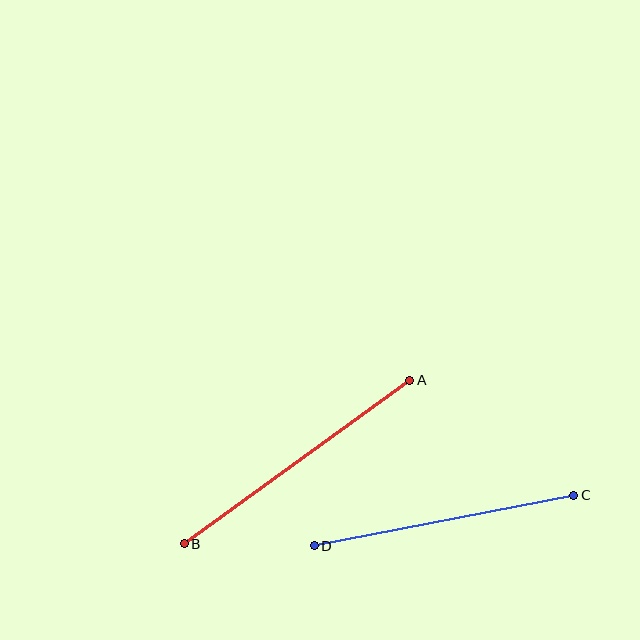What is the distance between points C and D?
The distance is approximately 264 pixels.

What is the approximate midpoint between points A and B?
The midpoint is at approximately (297, 462) pixels.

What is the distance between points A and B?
The distance is approximately 279 pixels.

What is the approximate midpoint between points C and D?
The midpoint is at approximately (444, 521) pixels.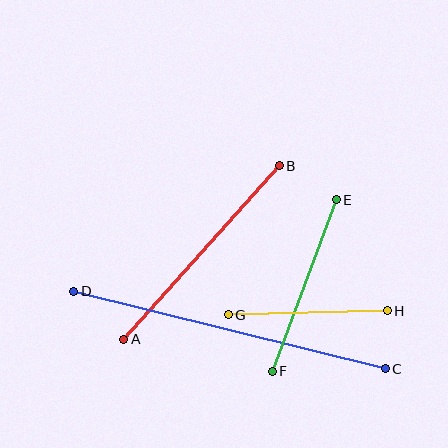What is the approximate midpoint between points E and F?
The midpoint is at approximately (304, 286) pixels.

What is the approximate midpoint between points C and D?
The midpoint is at approximately (229, 330) pixels.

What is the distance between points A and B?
The distance is approximately 233 pixels.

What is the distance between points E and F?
The distance is approximately 183 pixels.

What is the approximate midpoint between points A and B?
The midpoint is at approximately (202, 252) pixels.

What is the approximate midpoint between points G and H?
The midpoint is at approximately (308, 313) pixels.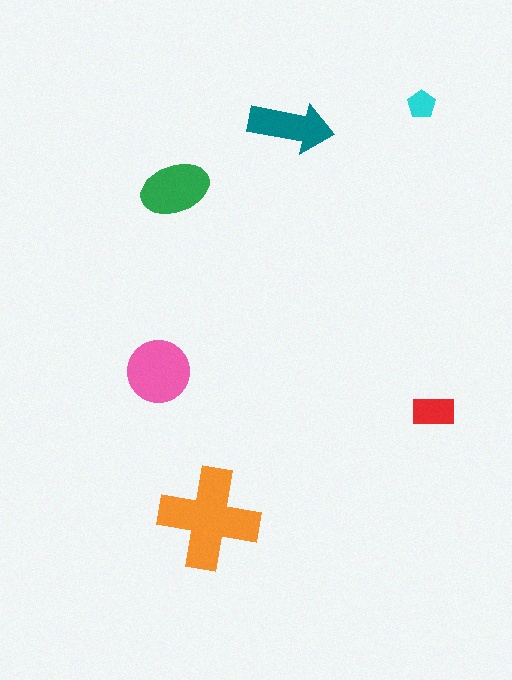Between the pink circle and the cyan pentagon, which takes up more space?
The pink circle.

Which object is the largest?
The orange cross.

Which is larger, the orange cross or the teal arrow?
The orange cross.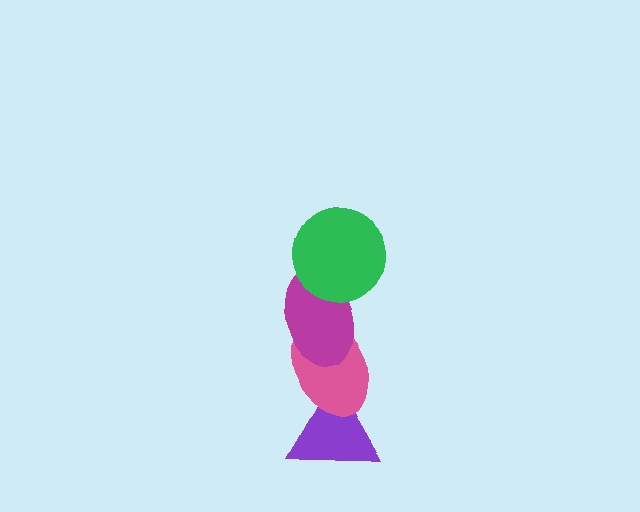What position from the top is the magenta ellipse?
The magenta ellipse is 2nd from the top.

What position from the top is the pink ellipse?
The pink ellipse is 3rd from the top.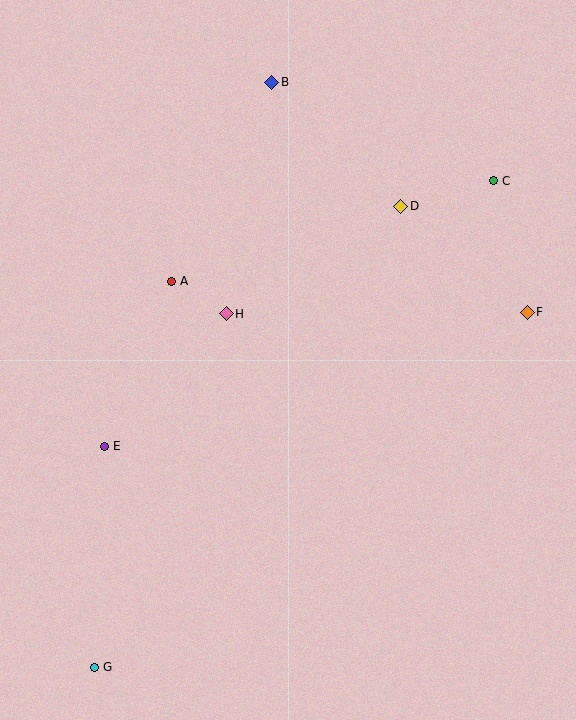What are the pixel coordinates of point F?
Point F is at (527, 312).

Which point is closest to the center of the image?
Point H at (226, 314) is closest to the center.